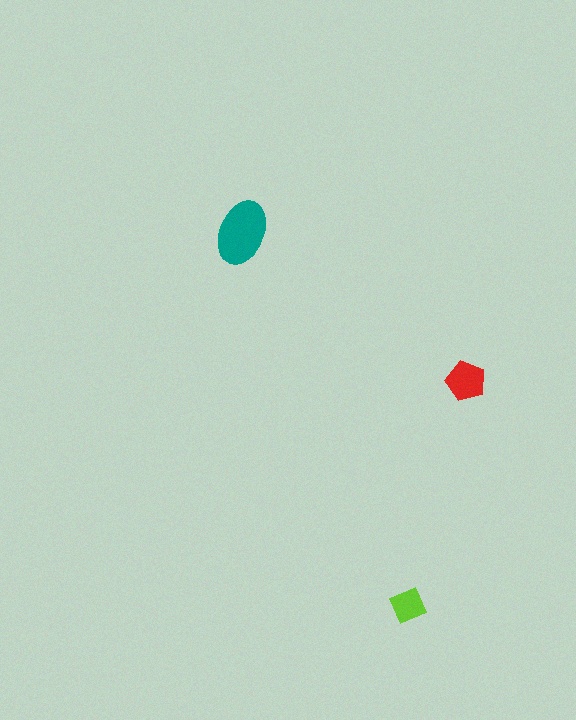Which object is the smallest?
The lime diamond.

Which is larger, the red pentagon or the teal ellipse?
The teal ellipse.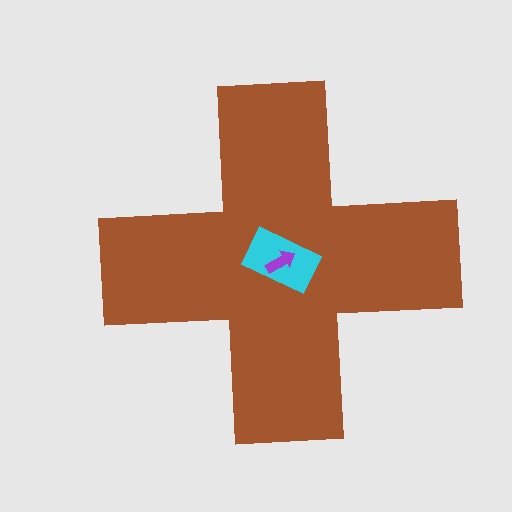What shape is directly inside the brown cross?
The cyan rectangle.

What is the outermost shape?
The brown cross.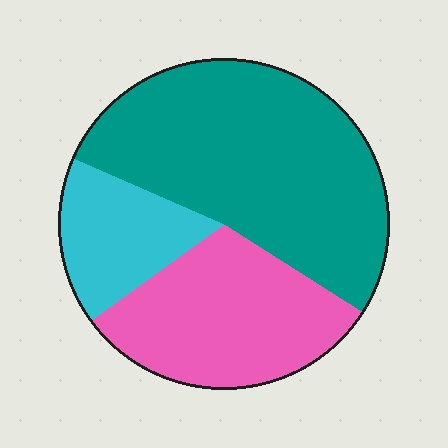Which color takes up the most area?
Teal, at roughly 55%.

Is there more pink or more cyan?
Pink.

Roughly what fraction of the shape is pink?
Pink covers 31% of the shape.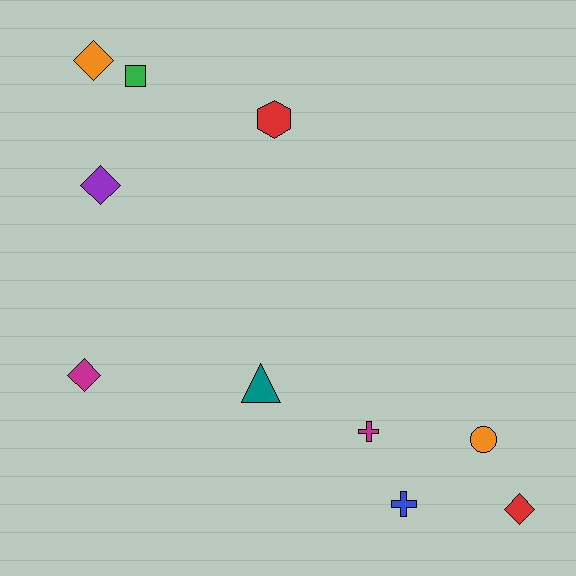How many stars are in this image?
There are no stars.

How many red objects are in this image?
There are 2 red objects.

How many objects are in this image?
There are 10 objects.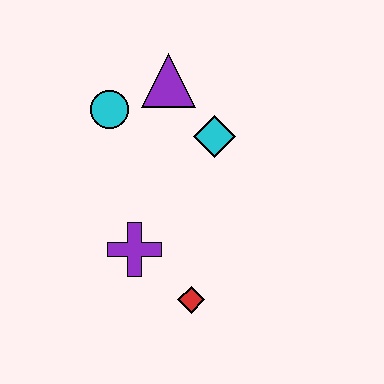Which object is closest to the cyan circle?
The purple triangle is closest to the cyan circle.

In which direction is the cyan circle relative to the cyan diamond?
The cyan circle is to the left of the cyan diamond.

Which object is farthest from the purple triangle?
The red diamond is farthest from the purple triangle.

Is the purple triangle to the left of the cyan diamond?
Yes